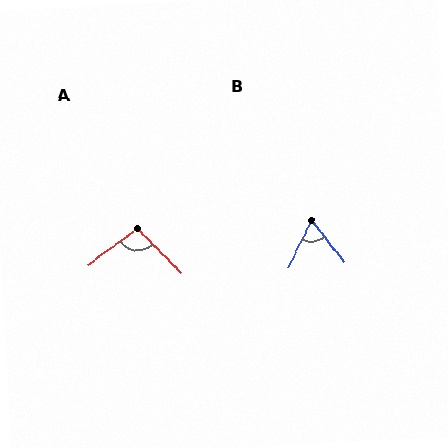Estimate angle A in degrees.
Approximately 98 degrees.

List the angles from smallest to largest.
B (64°), A (98°).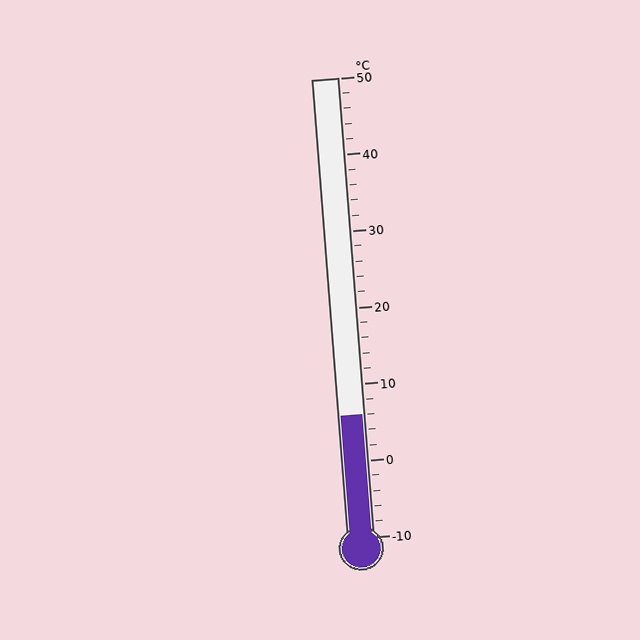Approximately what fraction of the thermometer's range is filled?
The thermometer is filled to approximately 25% of its range.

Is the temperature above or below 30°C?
The temperature is below 30°C.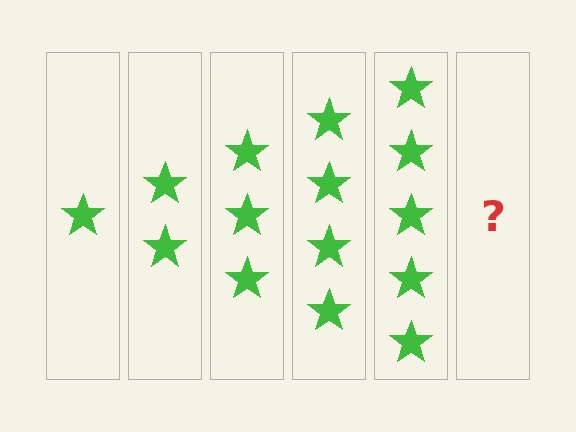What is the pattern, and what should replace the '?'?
The pattern is that each step adds one more star. The '?' should be 6 stars.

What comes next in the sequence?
The next element should be 6 stars.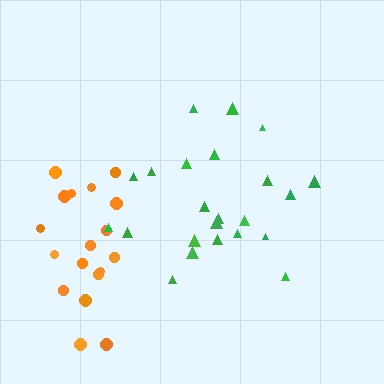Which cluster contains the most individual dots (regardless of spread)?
Green (23).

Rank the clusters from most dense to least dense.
green, orange.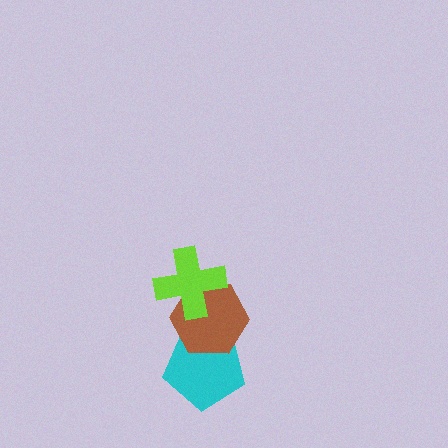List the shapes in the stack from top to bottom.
From top to bottom: the lime cross, the brown hexagon, the cyan pentagon.